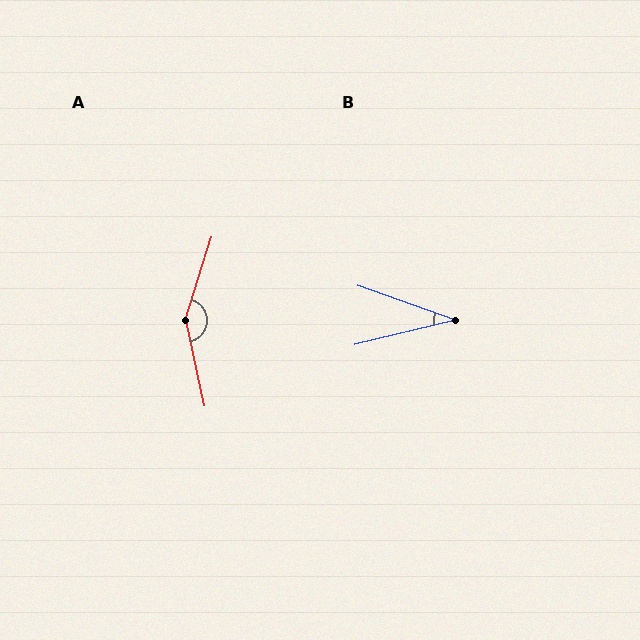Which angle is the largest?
A, at approximately 150 degrees.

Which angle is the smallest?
B, at approximately 33 degrees.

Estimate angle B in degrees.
Approximately 33 degrees.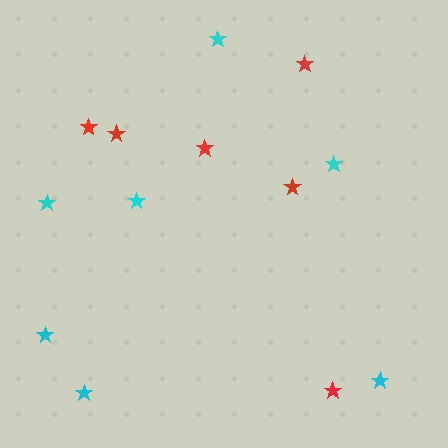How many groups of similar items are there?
There are 2 groups: one group of red stars (6) and one group of cyan stars (7).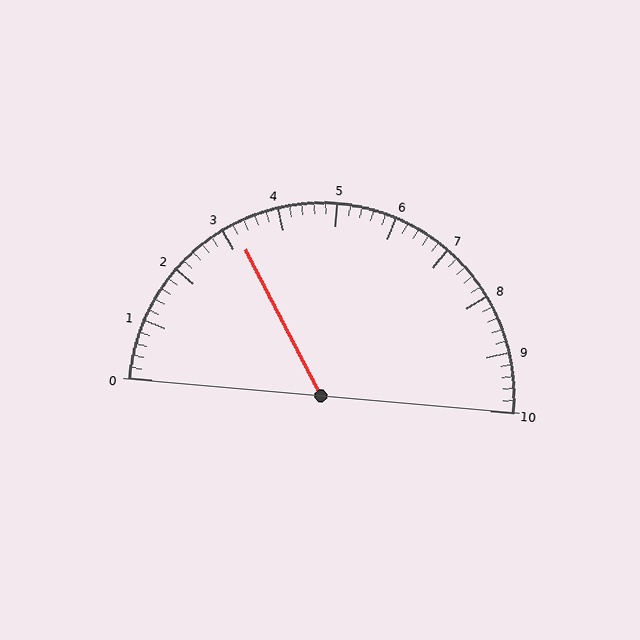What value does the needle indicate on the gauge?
The needle indicates approximately 3.2.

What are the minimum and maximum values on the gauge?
The gauge ranges from 0 to 10.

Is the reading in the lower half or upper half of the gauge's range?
The reading is in the lower half of the range (0 to 10).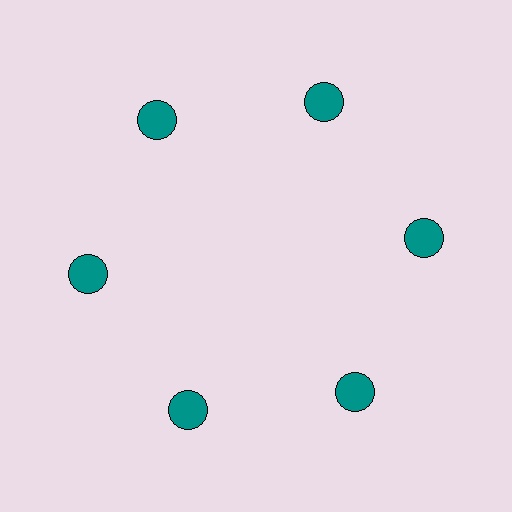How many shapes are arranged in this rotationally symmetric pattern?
There are 6 shapes, arranged in 6 groups of 1.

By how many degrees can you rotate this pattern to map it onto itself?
The pattern maps onto itself every 60 degrees of rotation.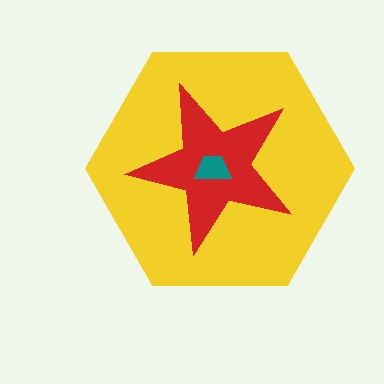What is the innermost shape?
The teal trapezoid.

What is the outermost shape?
The yellow hexagon.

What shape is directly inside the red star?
The teal trapezoid.